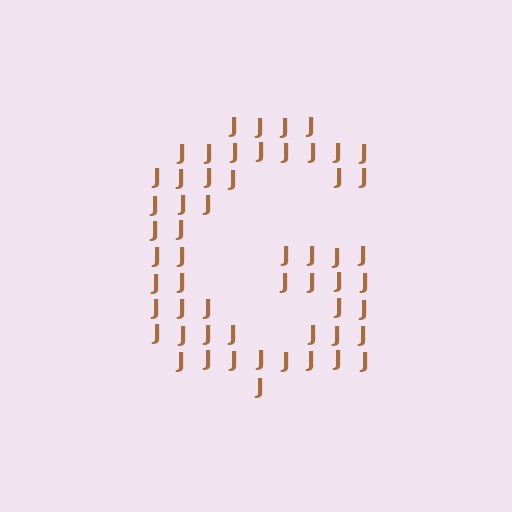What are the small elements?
The small elements are letter J's.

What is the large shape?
The large shape is the letter G.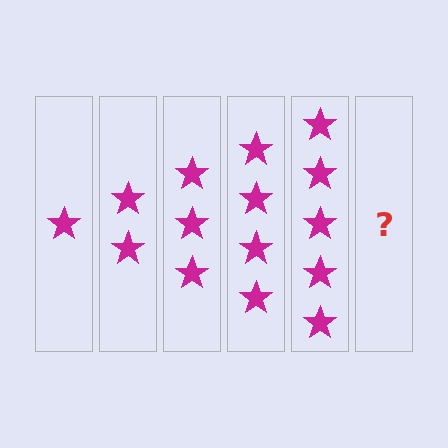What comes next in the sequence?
The next element should be 6 stars.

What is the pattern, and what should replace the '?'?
The pattern is that each step adds one more star. The '?' should be 6 stars.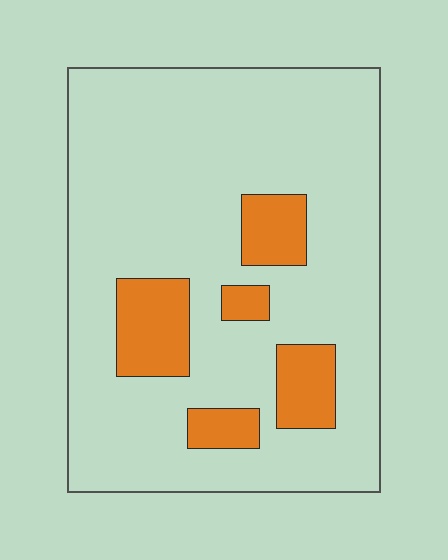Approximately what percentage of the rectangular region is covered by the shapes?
Approximately 15%.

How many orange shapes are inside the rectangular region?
5.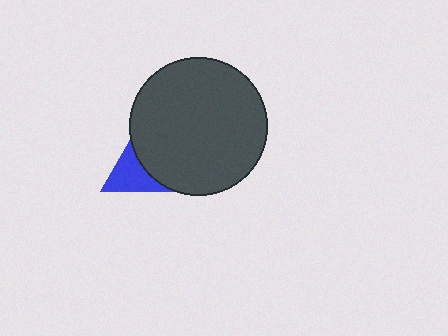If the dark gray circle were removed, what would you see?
You would see the complete blue triangle.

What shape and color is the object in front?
The object in front is a dark gray circle.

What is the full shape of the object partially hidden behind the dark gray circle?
The partially hidden object is a blue triangle.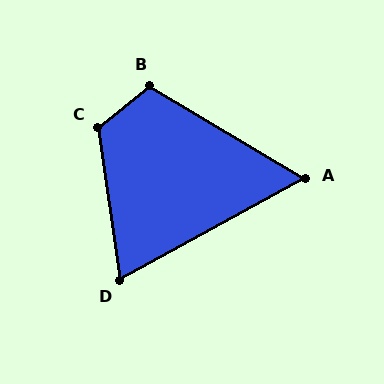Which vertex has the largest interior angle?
C, at approximately 121 degrees.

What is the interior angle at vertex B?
Approximately 111 degrees (obtuse).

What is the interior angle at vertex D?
Approximately 69 degrees (acute).